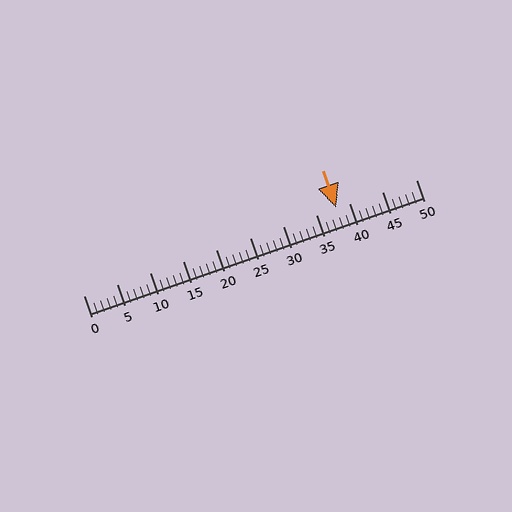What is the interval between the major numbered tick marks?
The major tick marks are spaced 5 units apart.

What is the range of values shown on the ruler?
The ruler shows values from 0 to 50.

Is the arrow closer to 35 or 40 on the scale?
The arrow is closer to 40.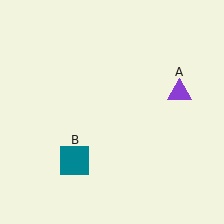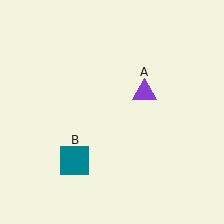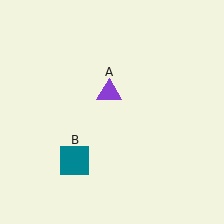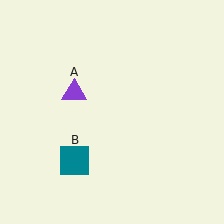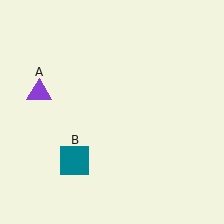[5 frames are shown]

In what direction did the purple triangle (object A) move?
The purple triangle (object A) moved left.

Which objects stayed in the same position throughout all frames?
Teal square (object B) remained stationary.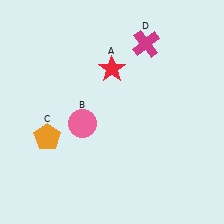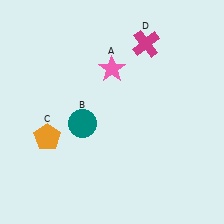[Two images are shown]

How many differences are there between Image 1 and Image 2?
There are 2 differences between the two images.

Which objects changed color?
A changed from red to pink. B changed from pink to teal.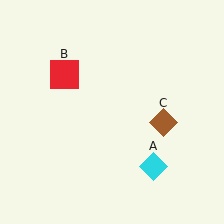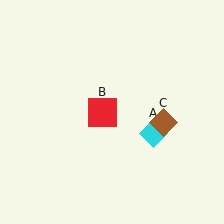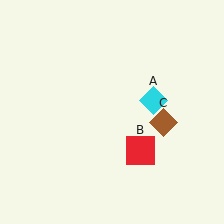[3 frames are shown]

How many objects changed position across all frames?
2 objects changed position: cyan diamond (object A), red square (object B).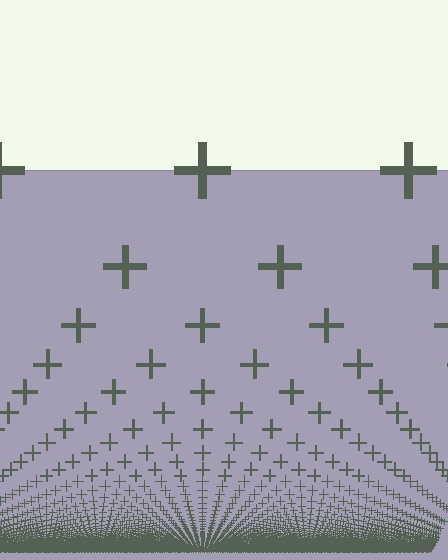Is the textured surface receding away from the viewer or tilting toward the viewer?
The surface appears to tilt toward the viewer. Texture elements get larger and sparser toward the top.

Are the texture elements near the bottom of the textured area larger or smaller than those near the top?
Smaller. The gradient is inverted — elements near the bottom are smaller and denser.